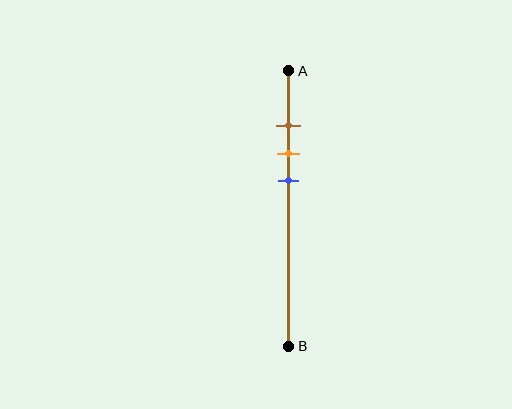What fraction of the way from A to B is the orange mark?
The orange mark is approximately 30% (0.3) of the way from A to B.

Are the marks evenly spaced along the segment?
Yes, the marks are approximately evenly spaced.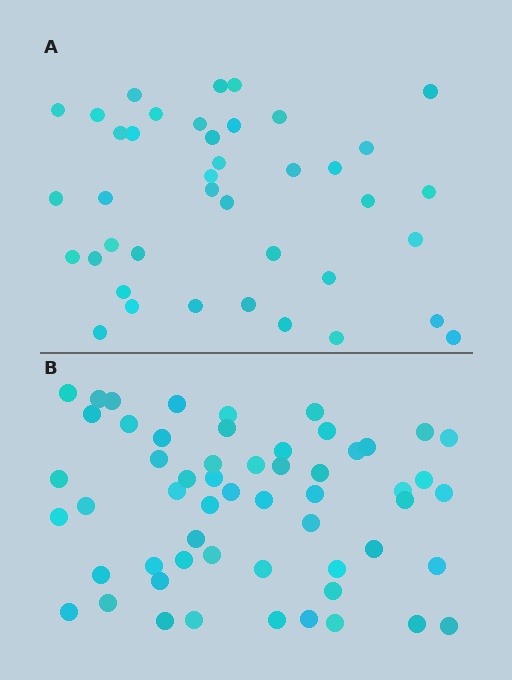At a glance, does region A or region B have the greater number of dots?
Region B (the bottom region) has more dots.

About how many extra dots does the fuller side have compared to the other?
Region B has approximately 15 more dots than region A.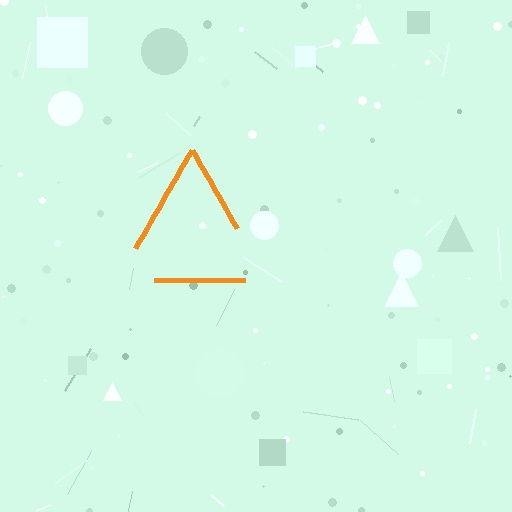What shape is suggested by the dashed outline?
The dashed outline suggests a triangle.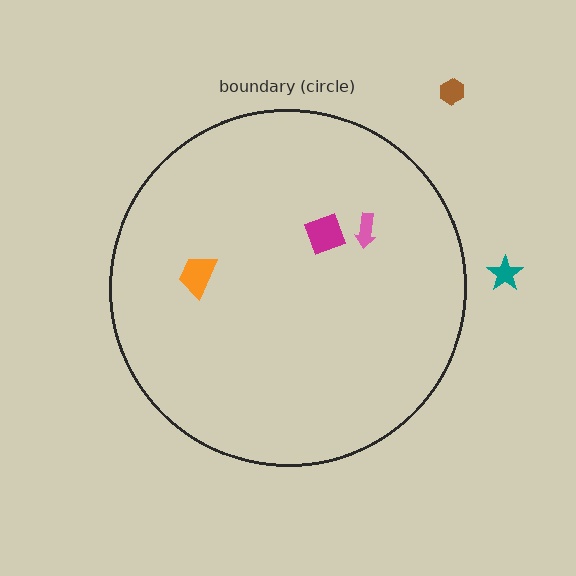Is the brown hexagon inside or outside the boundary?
Outside.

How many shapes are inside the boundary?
3 inside, 2 outside.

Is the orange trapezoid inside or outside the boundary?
Inside.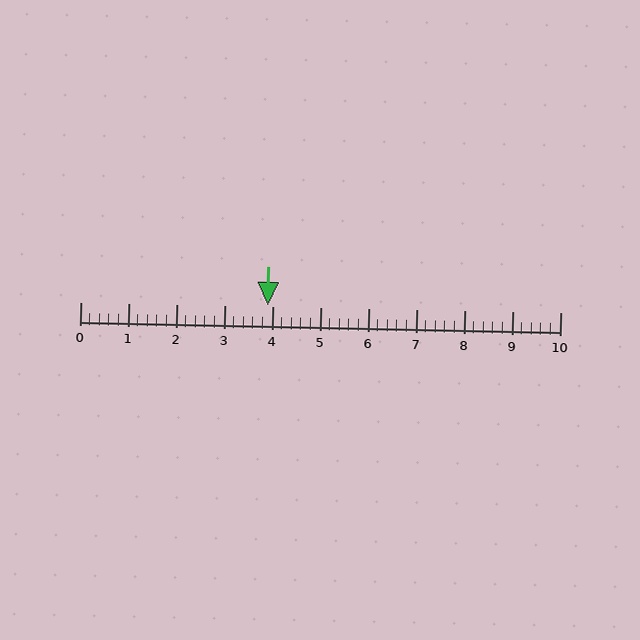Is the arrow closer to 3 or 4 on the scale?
The arrow is closer to 4.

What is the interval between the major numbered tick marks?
The major tick marks are spaced 1 units apart.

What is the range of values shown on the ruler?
The ruler shows values from 0 to 10.